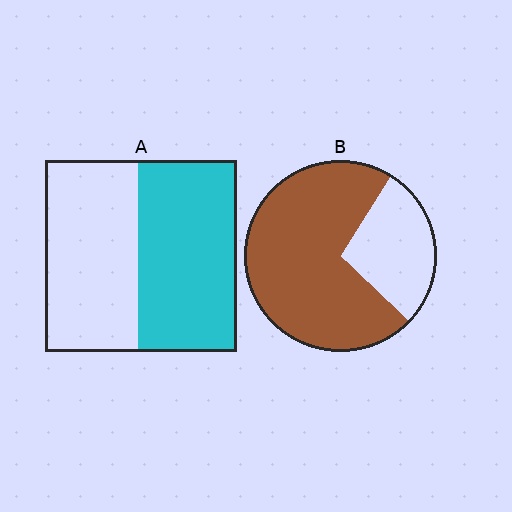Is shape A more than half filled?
Roughly half.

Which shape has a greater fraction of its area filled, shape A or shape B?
Shape B.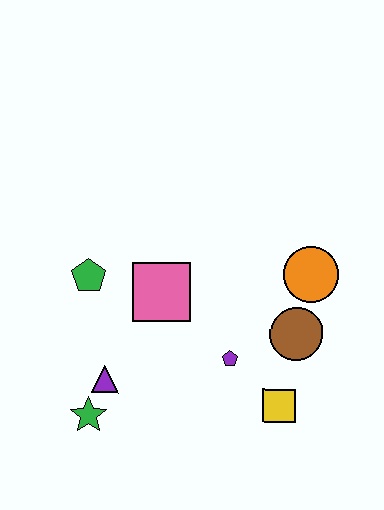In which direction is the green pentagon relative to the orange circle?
The green pentagon is to the left of the orange circle.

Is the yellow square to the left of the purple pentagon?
No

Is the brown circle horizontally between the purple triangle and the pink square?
No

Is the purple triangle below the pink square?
Yes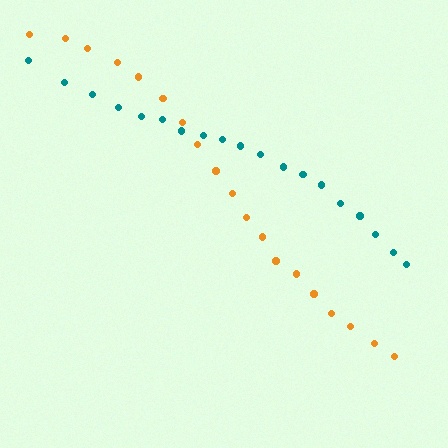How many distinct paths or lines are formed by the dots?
There are 2 distinct paths.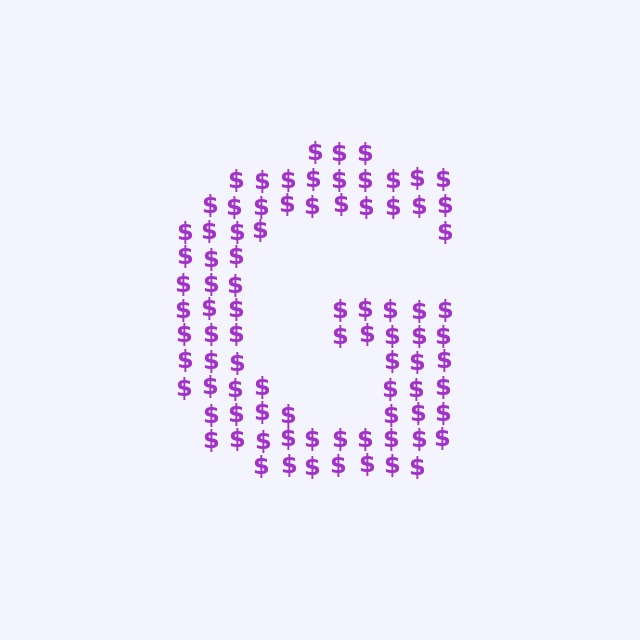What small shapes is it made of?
It is made of small dollar signs.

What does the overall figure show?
The overall figure shows the letter G.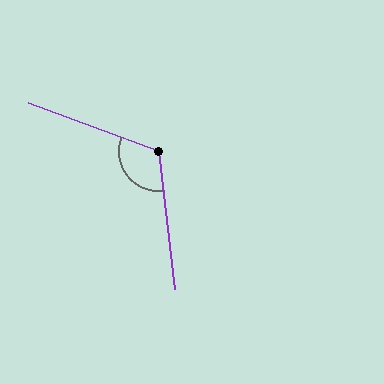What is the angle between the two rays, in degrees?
Approximately 117 degrees.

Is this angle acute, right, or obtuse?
It is obtuse.